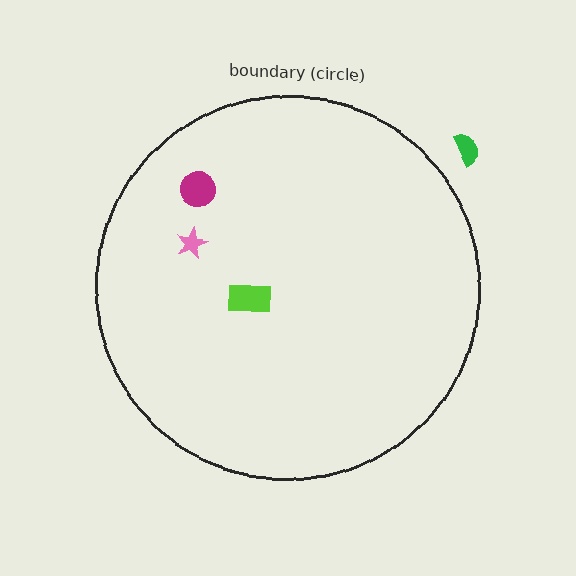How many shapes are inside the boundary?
3 inside, 1 outside.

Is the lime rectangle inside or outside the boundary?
Inside.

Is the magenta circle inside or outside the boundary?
Inside.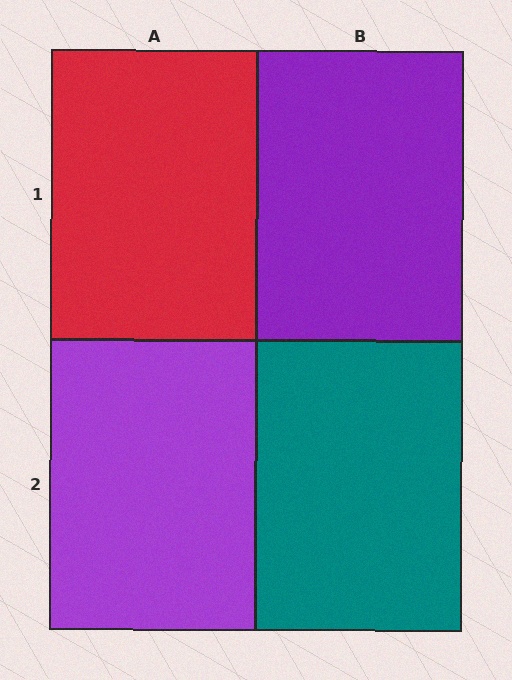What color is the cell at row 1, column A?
Red.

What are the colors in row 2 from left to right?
Purple, teal.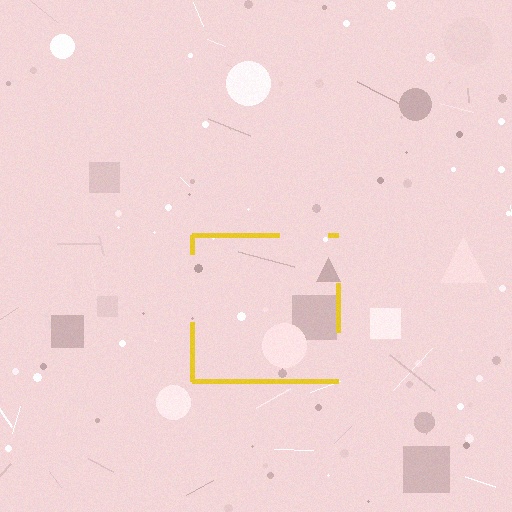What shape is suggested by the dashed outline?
The dashed outline suggests a square.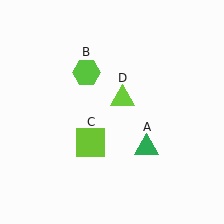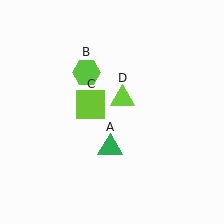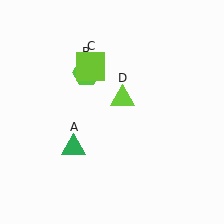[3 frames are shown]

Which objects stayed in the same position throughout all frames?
Lime hexagon (object B) and lime triangle (object D) remained stationary.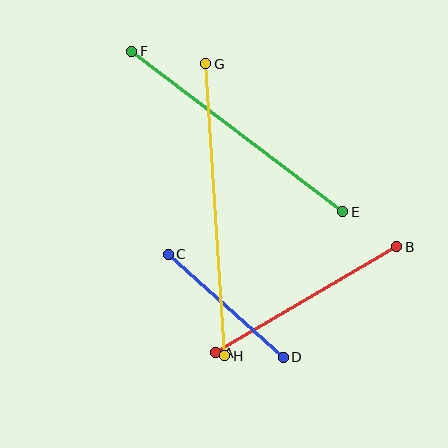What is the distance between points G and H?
The distance is approximately 293 pixels.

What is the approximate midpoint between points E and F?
The midpoint is at approximately (237, 132) pixels.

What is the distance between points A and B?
The distance is approximately 210 pixels.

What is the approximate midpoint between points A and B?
The midpoint is at approximately (306, 300) pixels.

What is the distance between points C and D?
The distance is approximately 155 pixels.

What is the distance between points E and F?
The distance is approximately 265 pixels.